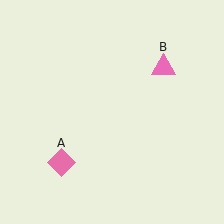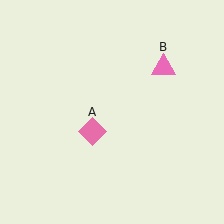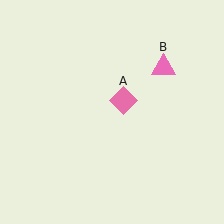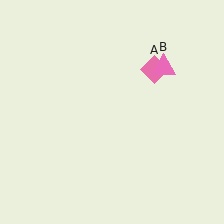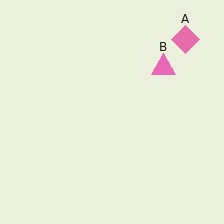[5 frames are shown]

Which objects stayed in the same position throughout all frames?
Pink triangle (object B) remained stationary.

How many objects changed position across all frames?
1 object changed position: pink diamond (object A).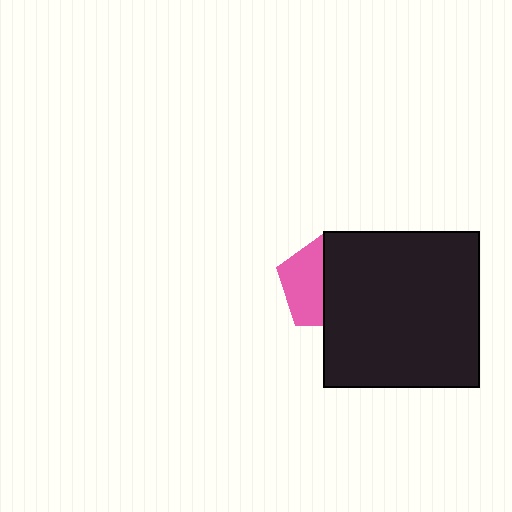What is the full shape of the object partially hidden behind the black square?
The partially hidden object is a pink pentagon.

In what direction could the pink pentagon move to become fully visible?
The pink pentagon could move left. That would shift it out from behind the black square entirely.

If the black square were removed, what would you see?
You would see the complete pink pentagon.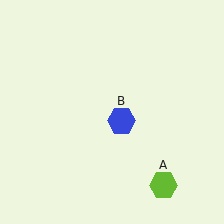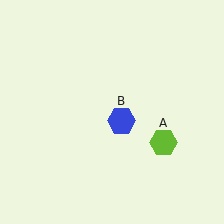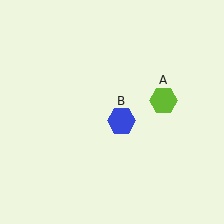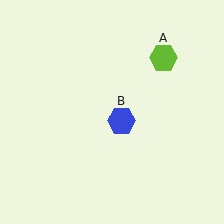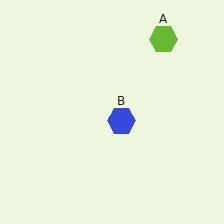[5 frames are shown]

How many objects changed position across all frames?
1 object changed position: lime hexagon (object A).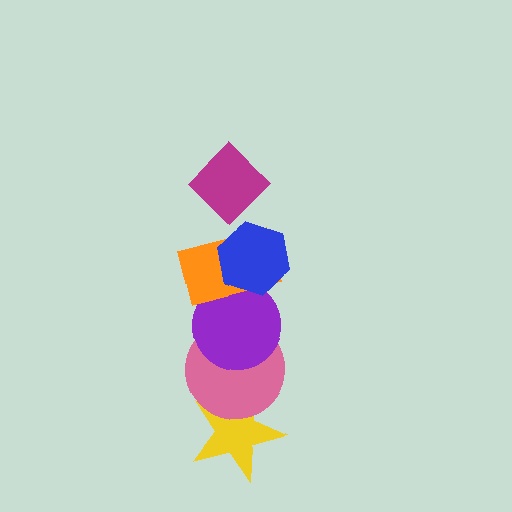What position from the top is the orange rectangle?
The orange rectangle is 3rd from the top.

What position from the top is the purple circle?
The purple circle is 4th from the top.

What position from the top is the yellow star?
The yellow star is 6th from the top.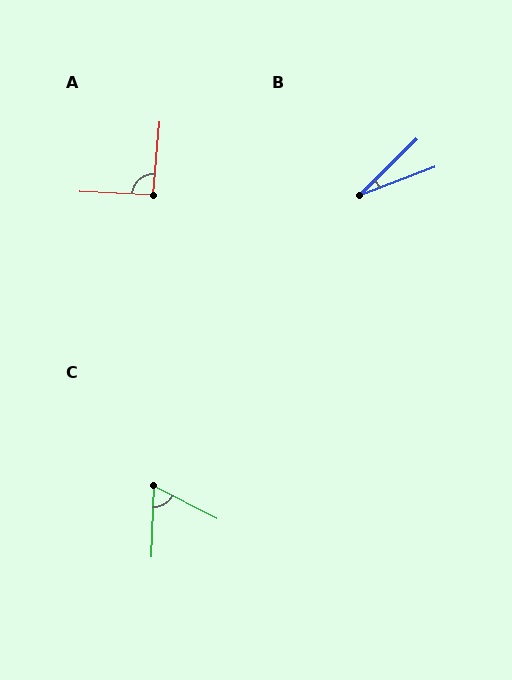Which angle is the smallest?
B, at approximately 24 degrees.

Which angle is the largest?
A, at approximately 92 degrees.